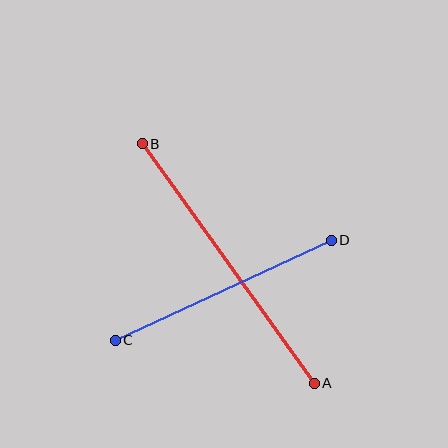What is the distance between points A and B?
The distance is approximately 295 pixels.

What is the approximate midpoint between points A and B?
The midpoint is at approximately (228, 264) pixels.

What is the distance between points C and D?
The distance is approximately 238 pixels.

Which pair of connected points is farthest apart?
Points A and B are farthest apart.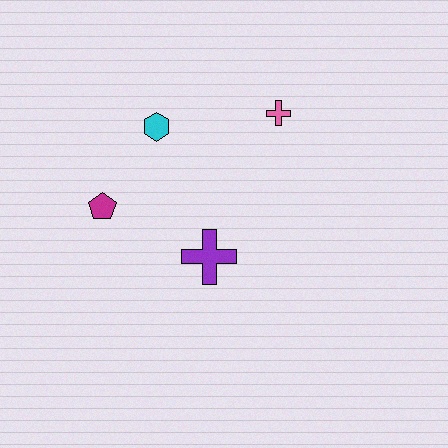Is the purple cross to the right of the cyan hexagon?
Yes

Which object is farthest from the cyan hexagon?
The purple cross is farthest from the cyan hexagon.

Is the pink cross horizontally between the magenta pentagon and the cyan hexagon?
No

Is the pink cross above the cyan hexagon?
Yes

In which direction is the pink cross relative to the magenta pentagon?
The pink cross is to the right of the magenta pentagon.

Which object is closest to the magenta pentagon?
The cyan hexagon is closest to the magenta pentagon.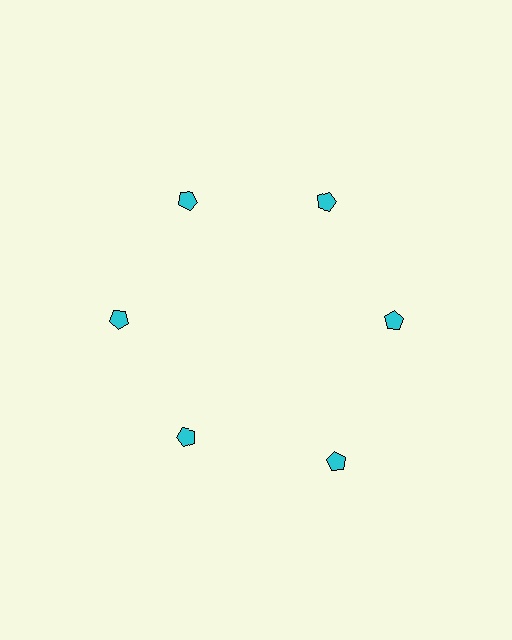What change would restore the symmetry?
The symmetry would be restored by moving it inward, back onto the ring so that all 6 pentagons sit at equal angles and equal distance from the center.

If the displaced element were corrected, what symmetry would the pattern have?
It would have 6-fold rotational symmetry — the pattern would map onto itself every 60 degrees.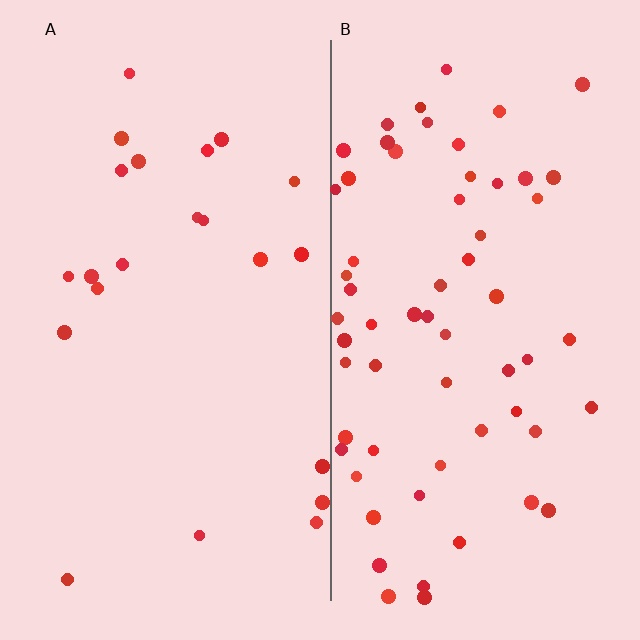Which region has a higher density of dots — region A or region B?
B (the right).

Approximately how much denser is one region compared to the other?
Approximately 2.8× — region B over region A.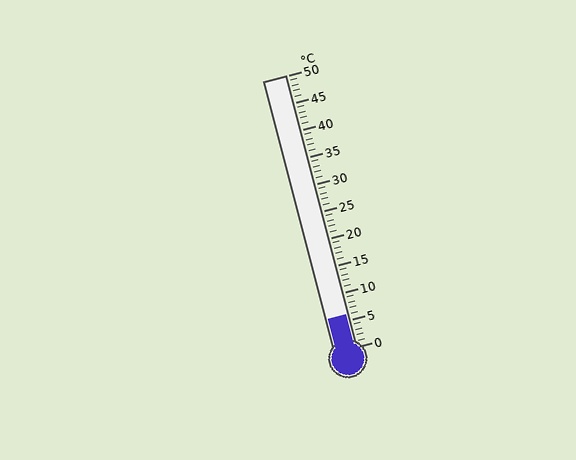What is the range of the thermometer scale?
The thermometer scale ranges from 0°C to 50°C.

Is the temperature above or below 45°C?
The temperature is below 45°C.